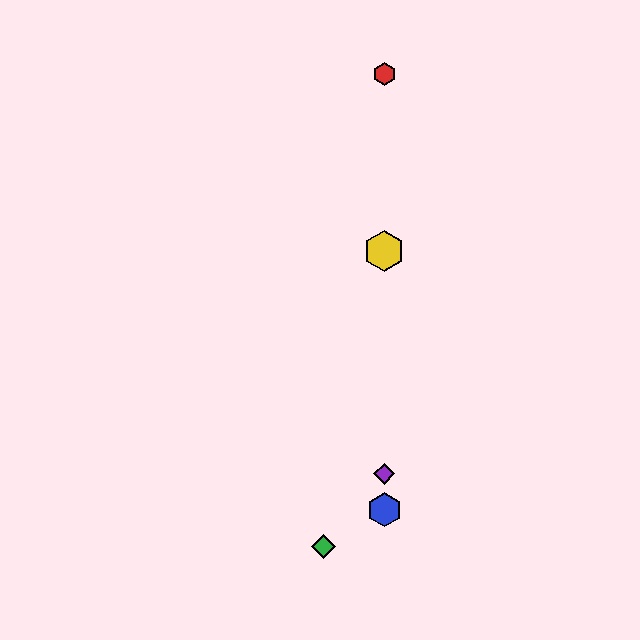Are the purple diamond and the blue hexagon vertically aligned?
Yes, both are at x≈384.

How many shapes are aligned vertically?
4 shapes (the red hexagon, the blue hexagon, the yellow hexagon, the purple diamond) are aligned vertically.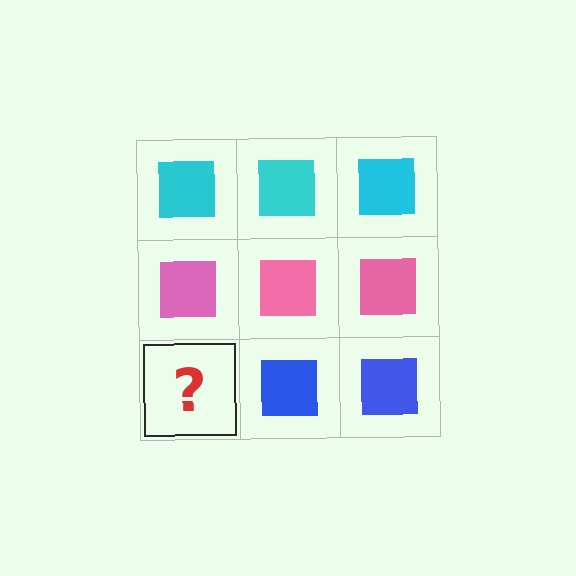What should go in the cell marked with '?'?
The missing cell should contain a blue square.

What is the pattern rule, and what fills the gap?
The rule is that each row has a consistent color. The gap should be filled with a blue square.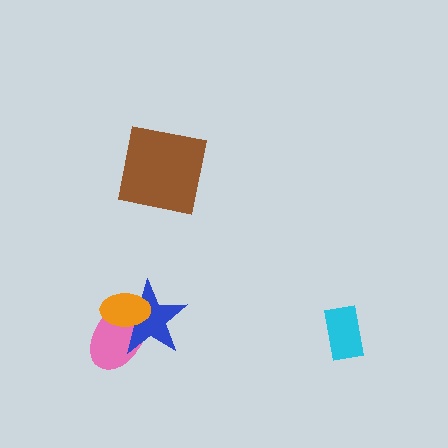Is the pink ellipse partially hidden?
Yes, it is partially covered by another shape.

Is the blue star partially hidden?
Yes, it is partially covered by another shape.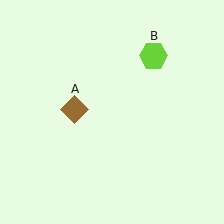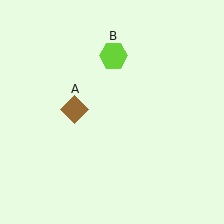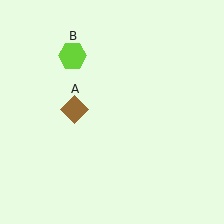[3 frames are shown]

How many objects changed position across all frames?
1 object changed position: lime hexagon (object B).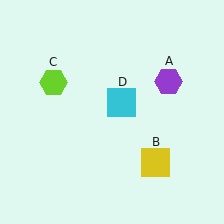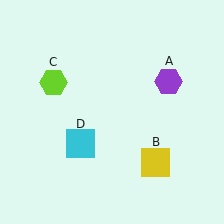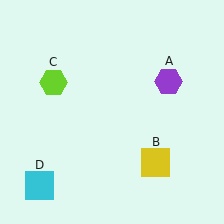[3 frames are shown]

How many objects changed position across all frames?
1 object changed position: cyan square (object D).